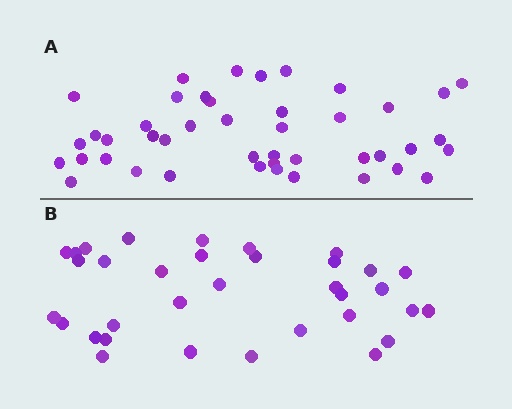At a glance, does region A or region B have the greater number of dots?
Region A (the top region) has more dots.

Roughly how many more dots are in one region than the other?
Region A has roughly 10 or so more dots than region B.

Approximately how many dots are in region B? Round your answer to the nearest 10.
About 30 dots. (The exact count is 34, which rounds to 30.)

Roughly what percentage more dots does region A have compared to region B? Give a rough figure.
About 30% more.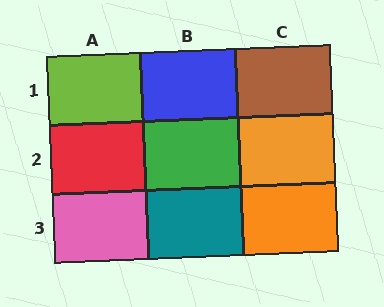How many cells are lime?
1 cell is lime.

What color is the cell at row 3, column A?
Pink.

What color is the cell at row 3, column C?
Orange.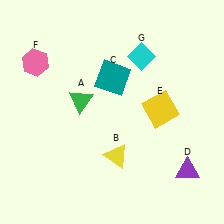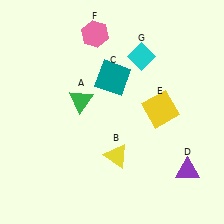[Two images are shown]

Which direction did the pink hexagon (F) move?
The pink hexagon (F) moved right.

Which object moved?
The pink hexagon (F) moved right.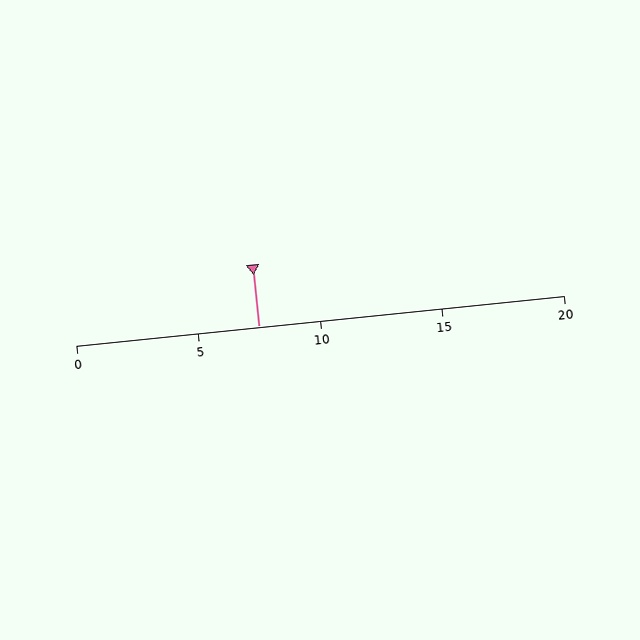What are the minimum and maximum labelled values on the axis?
The axis runs from 0 to 20.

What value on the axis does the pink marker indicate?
The marker indicates approximately 7.5.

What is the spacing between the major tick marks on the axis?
The major ticks are spaced 5 apart.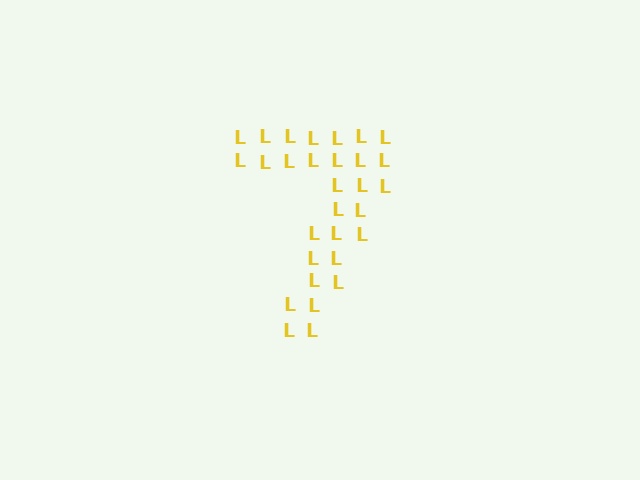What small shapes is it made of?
It is made of small letter L's.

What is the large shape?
The large shape is the digit 7.